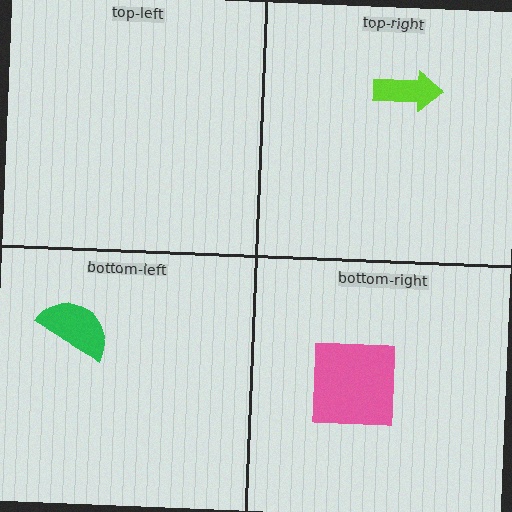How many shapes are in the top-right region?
1.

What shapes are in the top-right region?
The lime arrow.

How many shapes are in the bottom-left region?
1.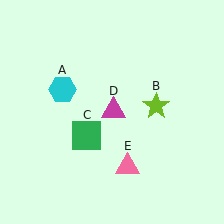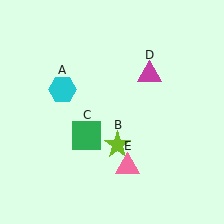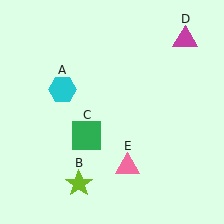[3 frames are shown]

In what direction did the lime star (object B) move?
The lime star (object B) moved down and to the left.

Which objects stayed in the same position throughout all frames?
Cyan hexagon (object A) and green square (object C) and pink triangle (object E) remained stationary.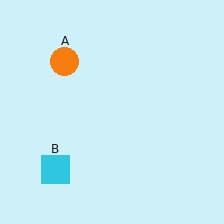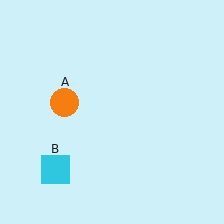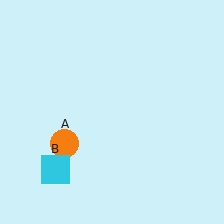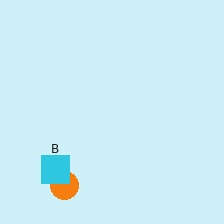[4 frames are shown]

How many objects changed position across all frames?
1 object changed position: orange circle (object A).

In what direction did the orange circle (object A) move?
The orange circle (object A) moved down.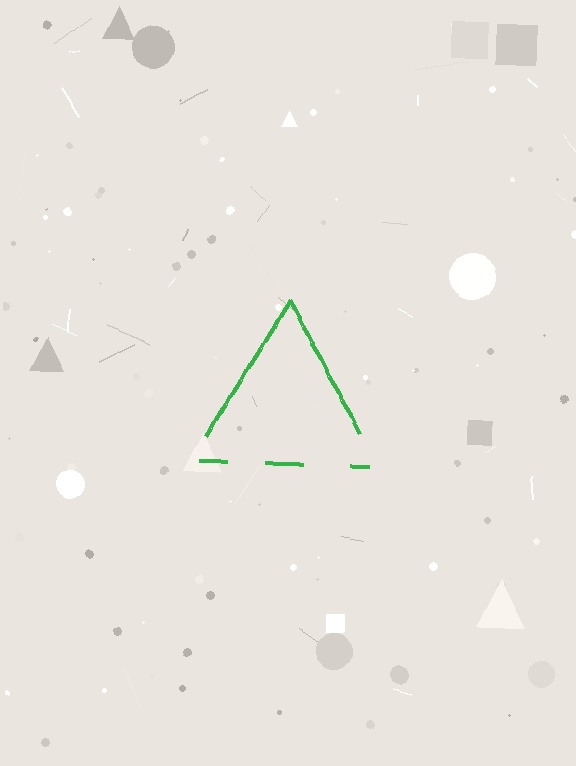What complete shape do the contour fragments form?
The contour fragments form a triangle.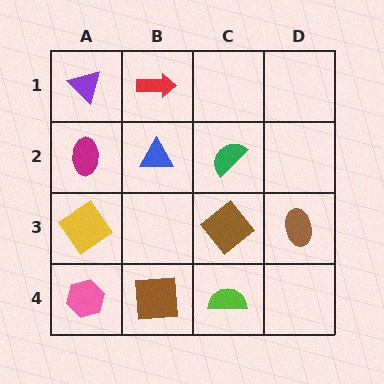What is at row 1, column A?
A purple triangle.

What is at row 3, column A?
A yellow diamond.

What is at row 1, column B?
A red arrow.